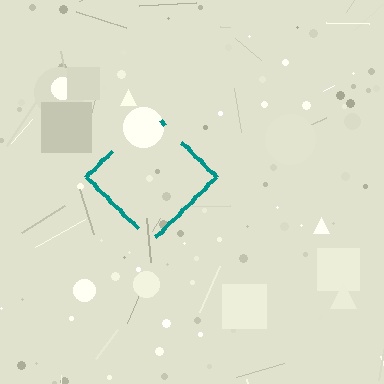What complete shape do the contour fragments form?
The contour fragments form a diamond.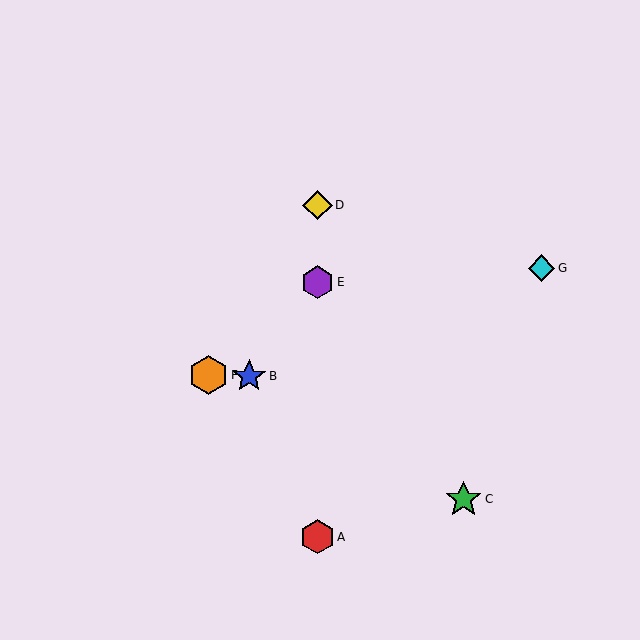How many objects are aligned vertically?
3 objects (A, D, E) are aligned vertically.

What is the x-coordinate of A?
Object A is at x≈317.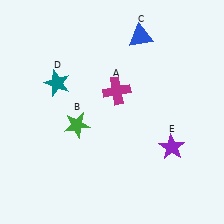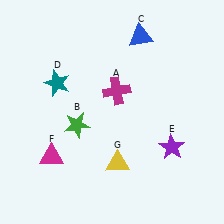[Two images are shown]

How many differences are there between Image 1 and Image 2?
There are 2 differences between the two images.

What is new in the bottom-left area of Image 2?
A magenta triangle (F) was added in the bottom-left area of Image 2.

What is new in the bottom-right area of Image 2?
A yellow triangle (G) was added in the bottom-right area of Image 2.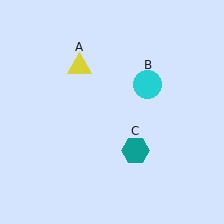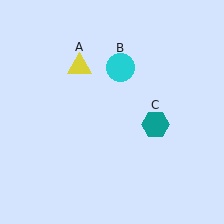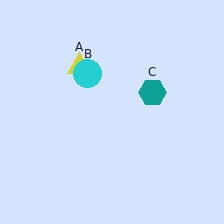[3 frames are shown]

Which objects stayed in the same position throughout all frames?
Yellow triangle (object A) remained stationary.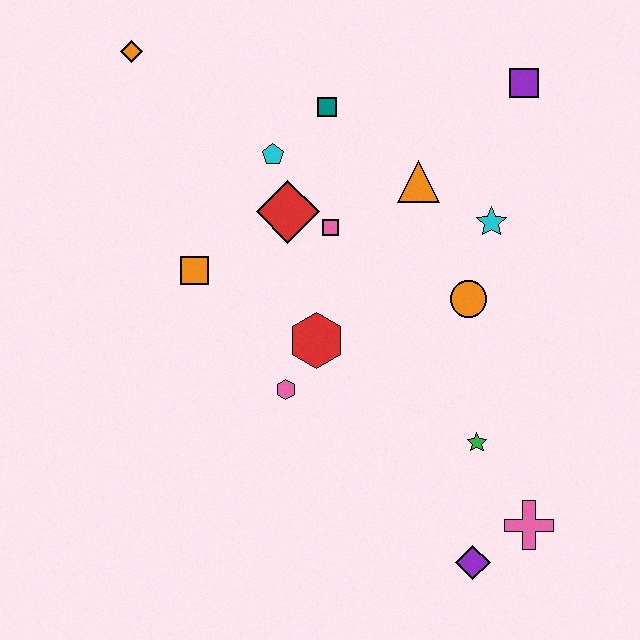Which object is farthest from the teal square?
The purple diamond is farthest from the teal square.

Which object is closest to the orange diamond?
The cyan pentagon is closest to the orange diamond.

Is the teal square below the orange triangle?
No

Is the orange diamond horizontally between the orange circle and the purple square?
No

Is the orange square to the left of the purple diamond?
Yes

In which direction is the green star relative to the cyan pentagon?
The green star is below the cyan pentagon.